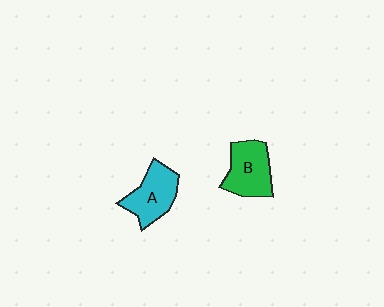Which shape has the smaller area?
Shape A (cyan).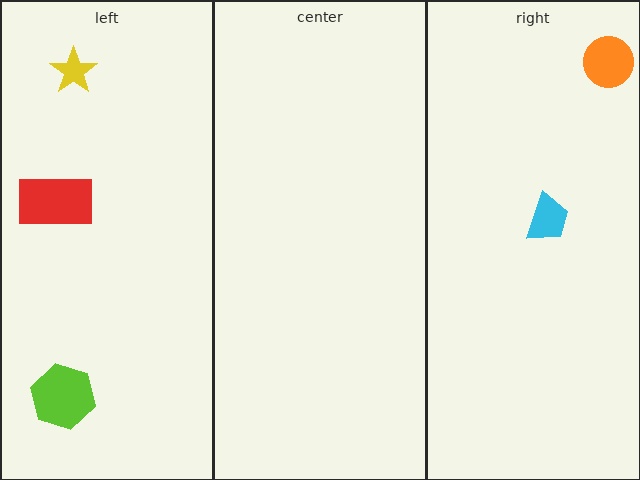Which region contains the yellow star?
The left region.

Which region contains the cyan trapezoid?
The right region.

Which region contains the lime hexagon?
The left region.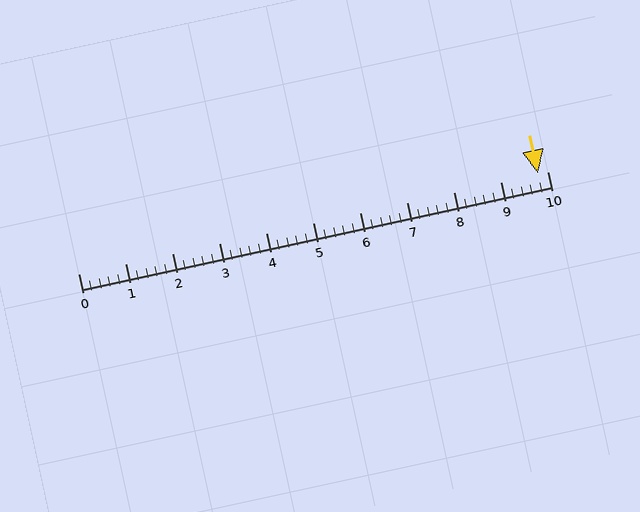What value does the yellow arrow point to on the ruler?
The yellow arrow points to approximately 9.8.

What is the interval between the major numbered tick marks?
The major tick marks are spaced 1 units apart.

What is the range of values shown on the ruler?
The ruler shows values from 0 to 10.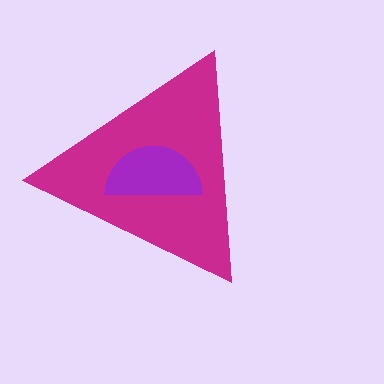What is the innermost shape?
The purple semicircle.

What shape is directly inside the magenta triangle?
The purple semicircle.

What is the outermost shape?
The magenta triangle.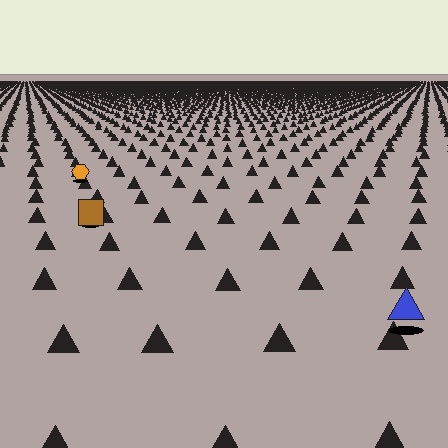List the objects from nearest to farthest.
From nearest to farthest: the blue triangle, the brown square, the orange hexagon.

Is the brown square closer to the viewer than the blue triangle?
No. The blue triangle is closer — you can tell from the texture gradient: the ground texture is coarser near it.